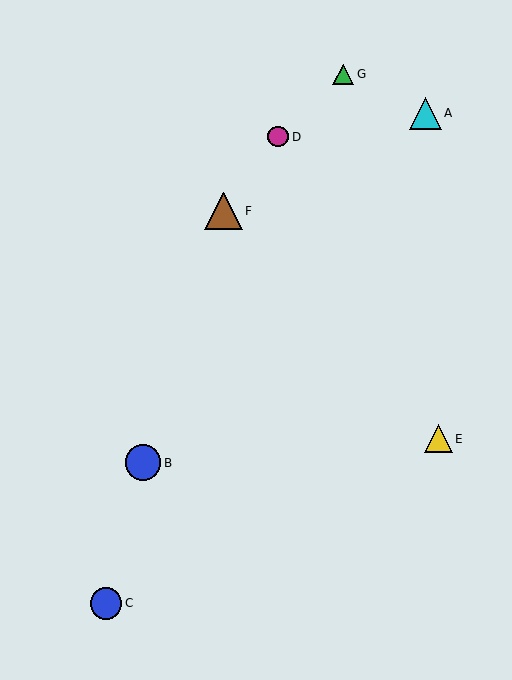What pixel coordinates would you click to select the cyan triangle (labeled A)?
Click at (425, 113) to select the cyan triangle A.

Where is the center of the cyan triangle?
The center of the cyan triangle is at (425, 113).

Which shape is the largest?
The brown triangle (labeled F) is the largest.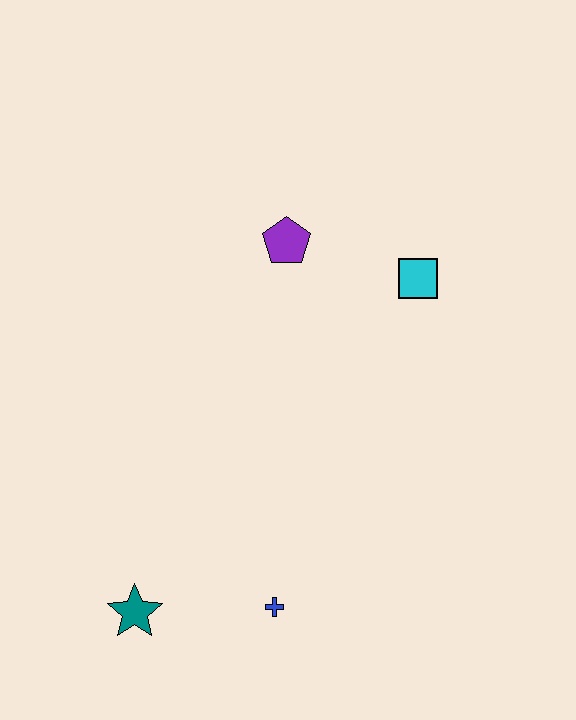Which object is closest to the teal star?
The blue cross is closest to the teal star.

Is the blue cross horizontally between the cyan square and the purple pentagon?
No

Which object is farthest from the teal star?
The cyan square is farthest from the teal star.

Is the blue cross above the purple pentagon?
No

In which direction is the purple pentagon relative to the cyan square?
The purple pentagon is to the left of the cyan square.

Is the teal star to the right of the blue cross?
No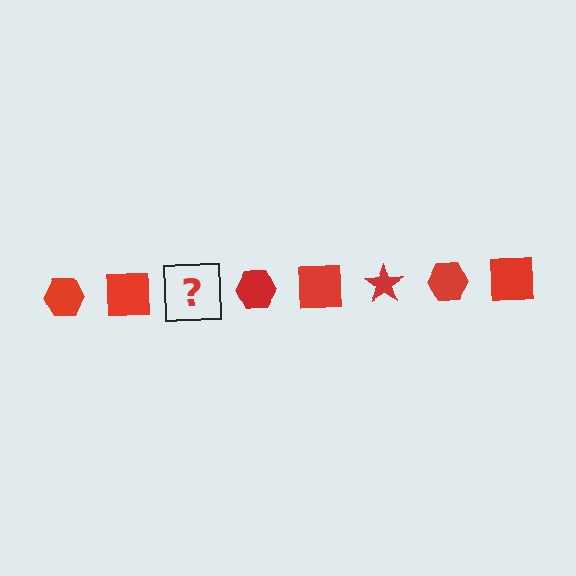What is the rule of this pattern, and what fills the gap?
The rule is that the pattern cycles through hexagon, square, star shapes in red. The gap should be filled with a red star.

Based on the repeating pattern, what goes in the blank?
The blank should be a red star.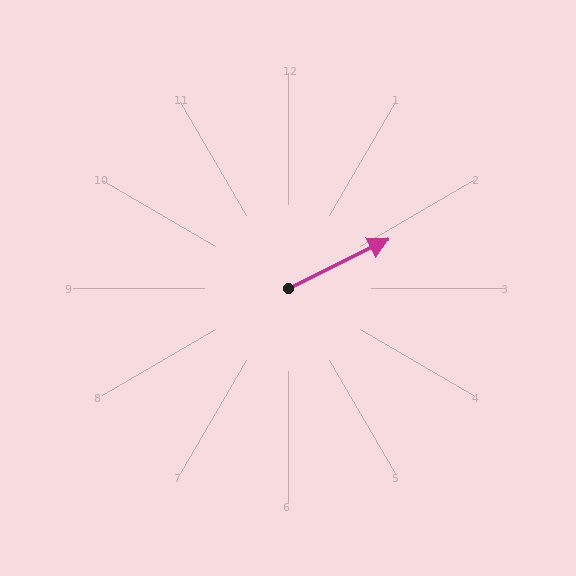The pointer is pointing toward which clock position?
Roughly 2 o'clock.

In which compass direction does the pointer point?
Northeast.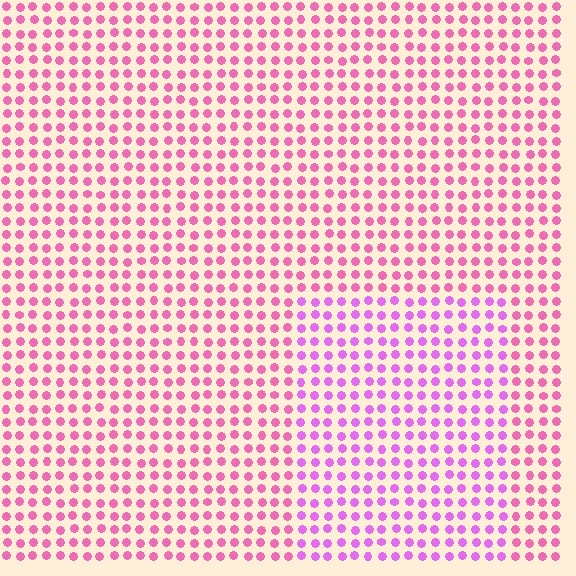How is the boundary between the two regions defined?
The boundary is defined purely by a slight shift in hue (about 31 degrees). Spacing, size, and orientation are identical on both sides.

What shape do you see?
I see a rectangle.